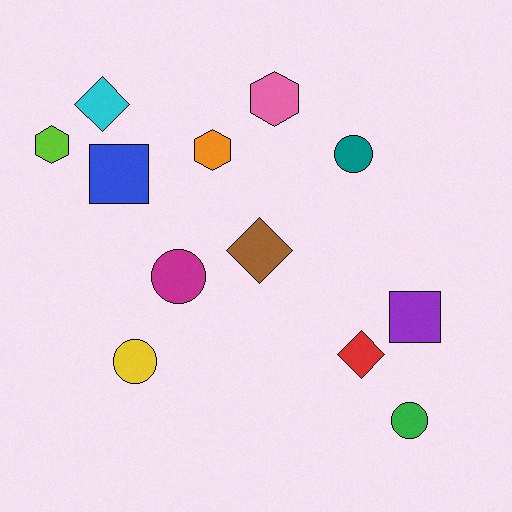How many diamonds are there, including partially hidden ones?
There are 3 diamonds.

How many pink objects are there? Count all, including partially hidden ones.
There is 1 pink object.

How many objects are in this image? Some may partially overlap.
There are 12 objects.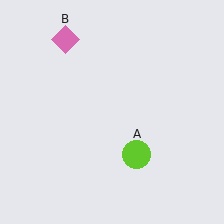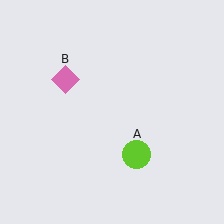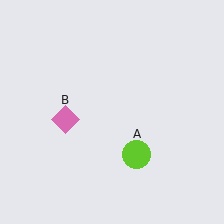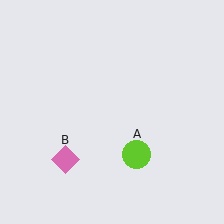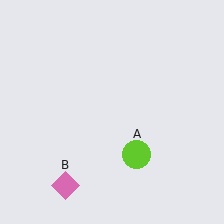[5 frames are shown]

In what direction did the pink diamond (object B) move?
The pink diamond (object B) moved down.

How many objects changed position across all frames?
1 object changed position: pink diamond (object B).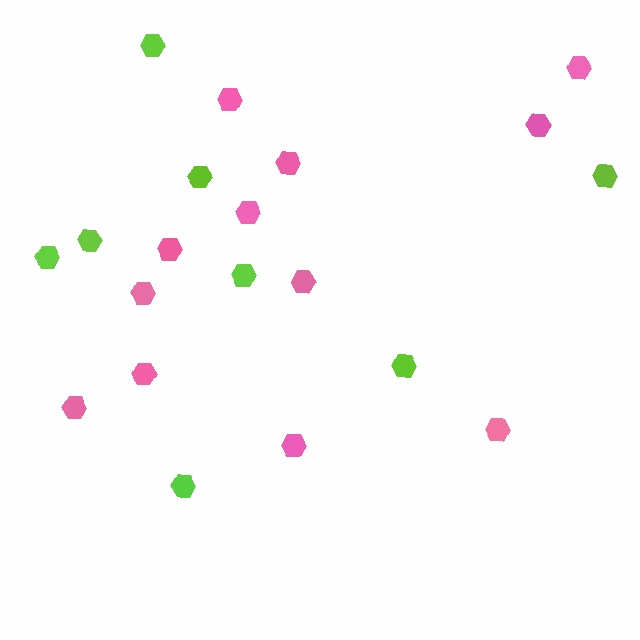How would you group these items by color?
There are 2 groups: one group of lime hexagons (8) and one group of pink hexagons (12).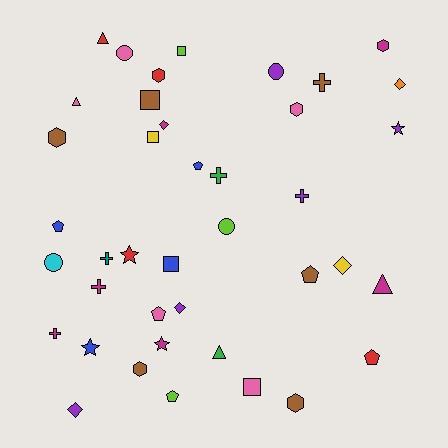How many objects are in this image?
There are 40 objects.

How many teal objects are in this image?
There is 1 teal object.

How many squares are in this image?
There are 5 squares.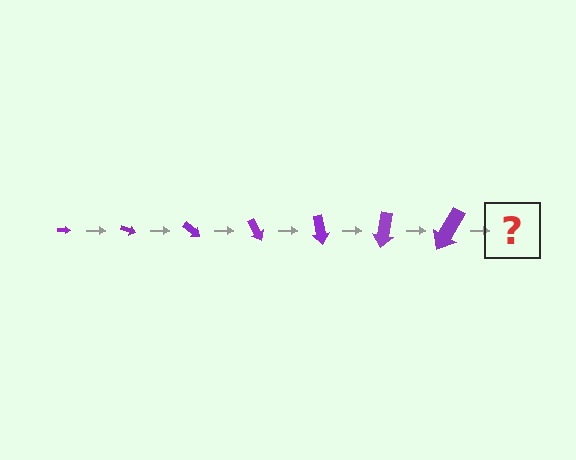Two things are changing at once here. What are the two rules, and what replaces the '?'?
The two rules are that the arrow grows larger each step and it rotates 20 degrees each step. The '?' should be an arrow, larger than the previous one and rotated 140 degrees from the start.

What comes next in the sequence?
The next element should be an arrow, larger than the previous one and rotated 140 degrees from the start.